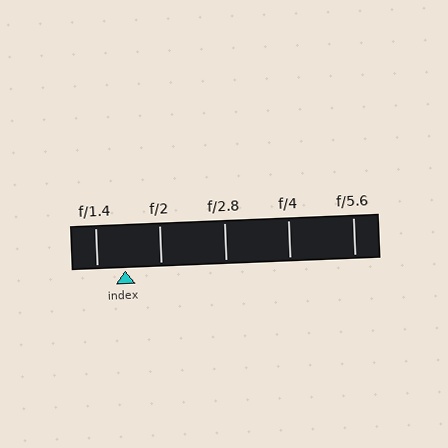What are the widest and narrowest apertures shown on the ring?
The widest aperture shown is f/1.4 and the narrowest is f/5.6.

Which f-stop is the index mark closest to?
The index mark is closest to f/1.4.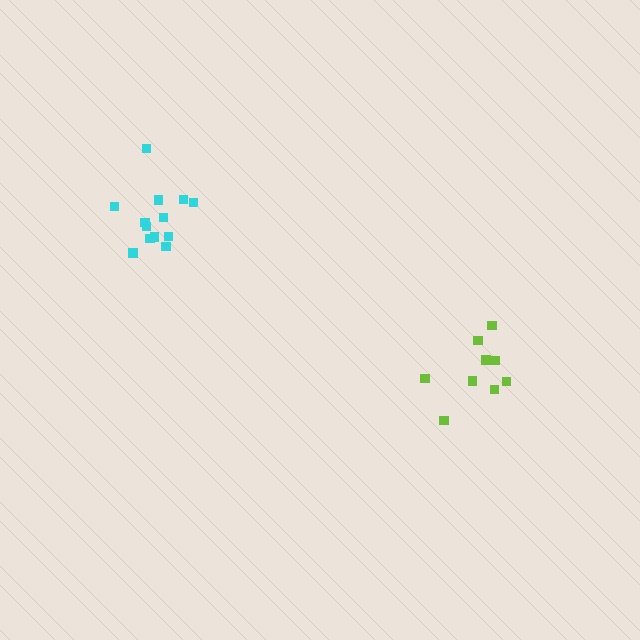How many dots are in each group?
Group 1: 13 dots, Group 2: 9 dots (22 total).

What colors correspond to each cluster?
The clusters are colored: cyan, lime.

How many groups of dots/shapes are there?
There are 2 groups.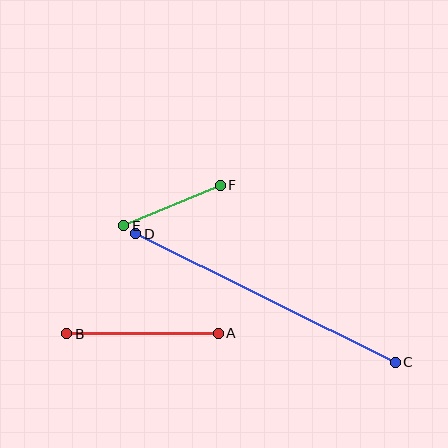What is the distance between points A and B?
The distance is approximately 151 pixels.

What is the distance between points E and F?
The distance is approximately 105 pixels.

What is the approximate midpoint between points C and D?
The midpoint is at approximately (266, 298) pixels.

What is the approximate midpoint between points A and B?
The midpoint is at approximately (143, 334) pixels.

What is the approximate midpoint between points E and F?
The midpoint is at approximately (172, 206) pixels.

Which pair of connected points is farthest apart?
Points C and D are farthest apart.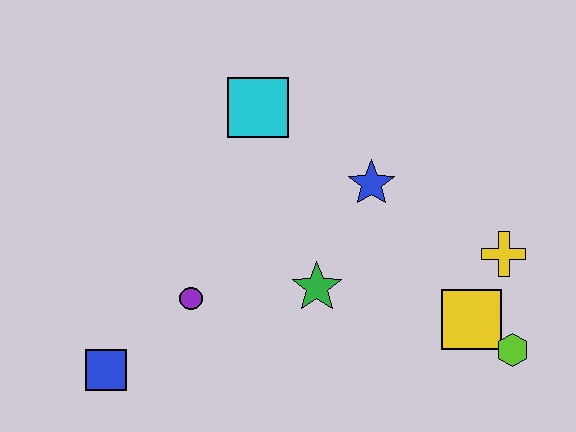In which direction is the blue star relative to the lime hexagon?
The blue star is above the lime hexagon.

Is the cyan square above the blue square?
Yes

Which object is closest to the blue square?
The purple circle is closest to the blue square.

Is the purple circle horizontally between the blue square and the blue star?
Yes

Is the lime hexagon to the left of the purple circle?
No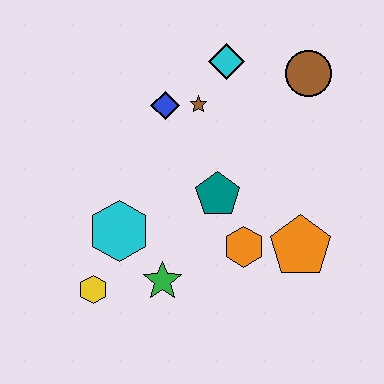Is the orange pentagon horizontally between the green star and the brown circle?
Yes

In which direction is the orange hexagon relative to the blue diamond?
The orange hexagon is below the blue diamond.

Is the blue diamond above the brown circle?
No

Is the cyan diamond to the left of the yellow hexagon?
No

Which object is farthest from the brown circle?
The yellow hexagon is farthest from the brown circle.